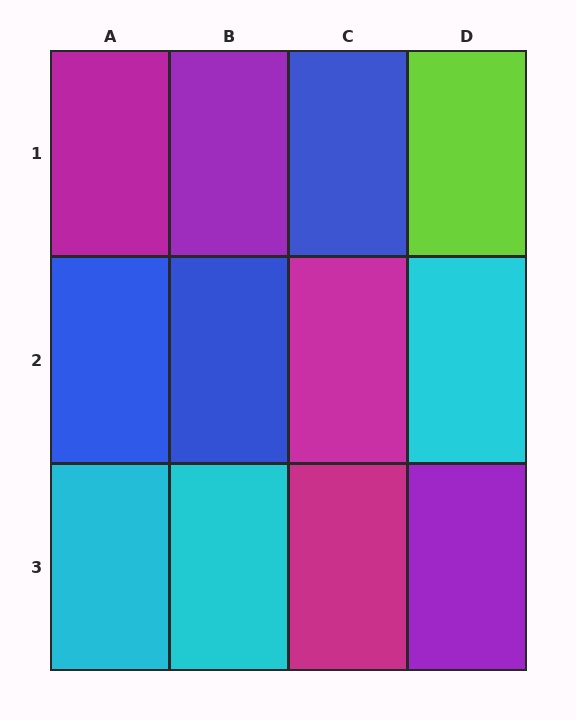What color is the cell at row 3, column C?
Magenta.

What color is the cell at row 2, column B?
Blue.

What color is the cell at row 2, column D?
Cyan.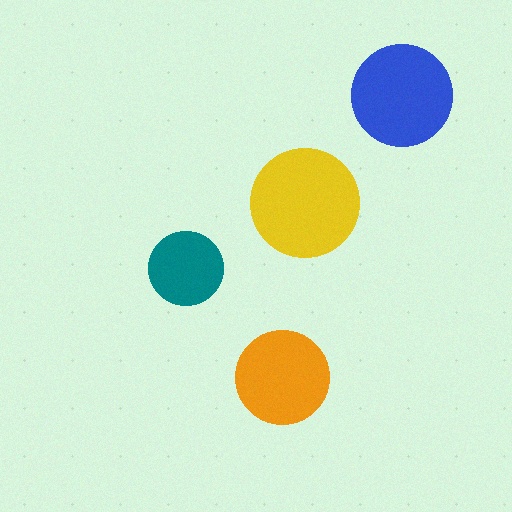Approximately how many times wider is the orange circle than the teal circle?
About 1.5 times wider.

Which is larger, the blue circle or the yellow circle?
The yellow one.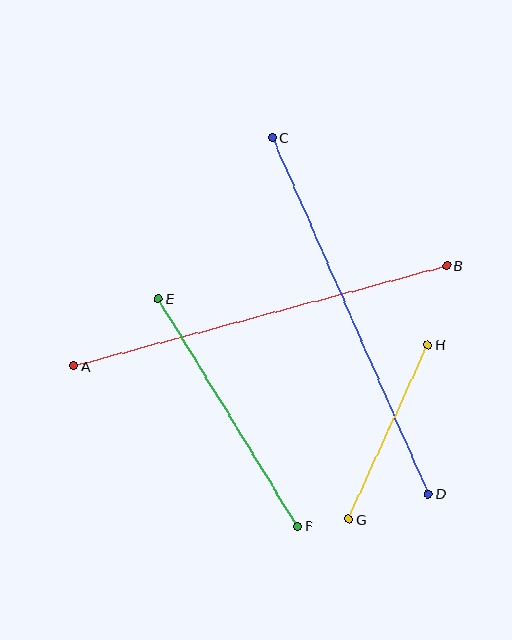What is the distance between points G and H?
The distance is approximately 192 pixels.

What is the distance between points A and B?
The distance is approximately 386 pixels.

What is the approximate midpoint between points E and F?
The midpoint is at approximately (228, 413) pixels.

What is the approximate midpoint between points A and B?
The midpoint is at approximately (260, 316) pixels.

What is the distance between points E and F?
The distance is approximately 267 pixels.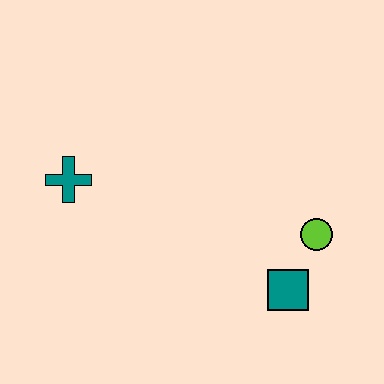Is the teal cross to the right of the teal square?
No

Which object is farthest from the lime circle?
The teal cross is farthest from the lime circle.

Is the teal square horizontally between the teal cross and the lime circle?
Yes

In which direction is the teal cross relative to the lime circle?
The teal cross is to the left of the lime circle.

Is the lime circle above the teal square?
Yes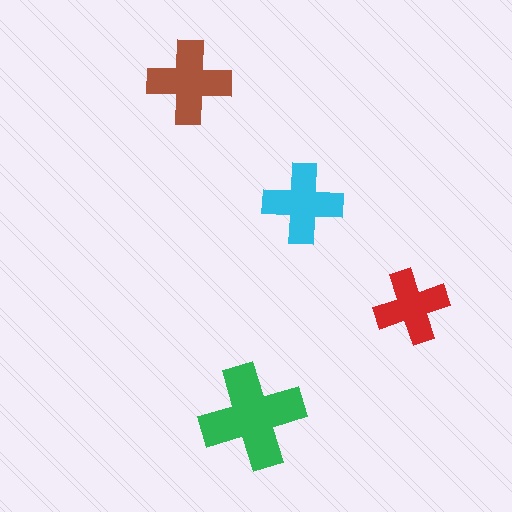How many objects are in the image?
There are 4 objects in the image.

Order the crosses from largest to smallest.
the green one, the brown one, the cyan one, the red one.